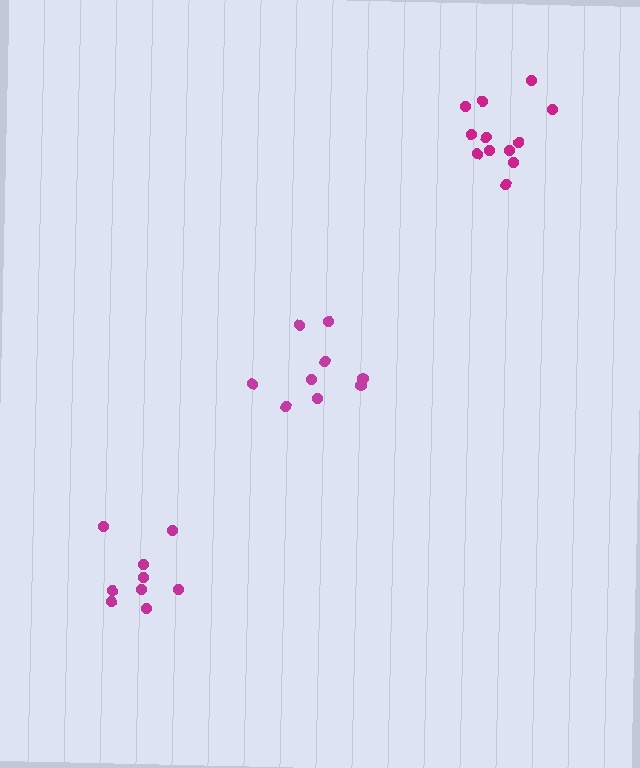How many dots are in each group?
Group 1: 9 dots, Group 2: 12 dots, Group 3: 9 dots (30 total).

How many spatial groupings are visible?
There are 3 spatial groupings.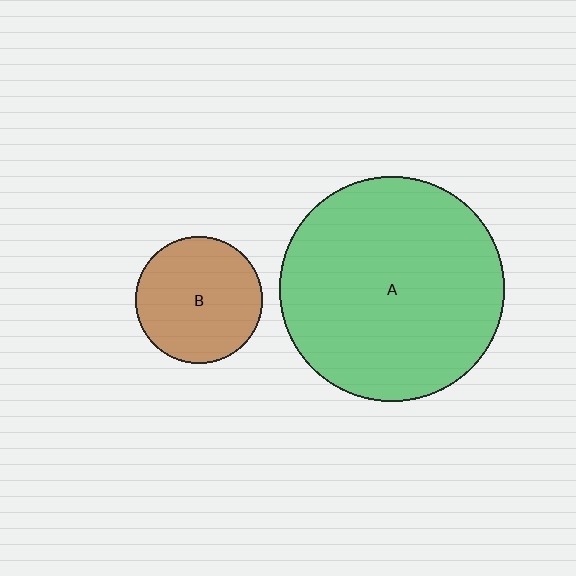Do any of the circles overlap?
No, none of the circles overlap.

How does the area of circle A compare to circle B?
Approximately 3.1 times.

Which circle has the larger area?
Circle A (green).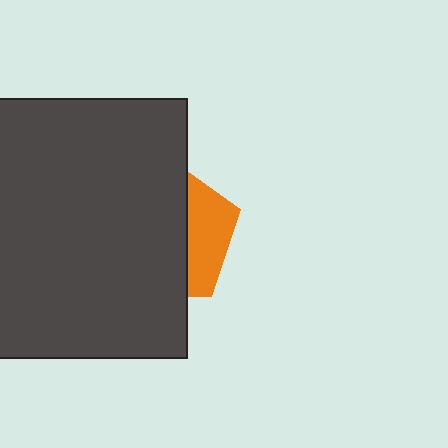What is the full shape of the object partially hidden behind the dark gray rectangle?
The partially hidden object is an orange pentagon.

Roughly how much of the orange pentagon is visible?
A small part of it is visible (roughly 31%).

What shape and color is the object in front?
The object in front is a dark gray rectangle.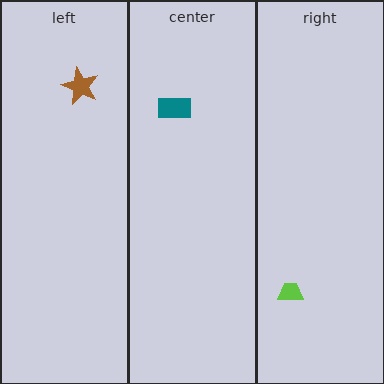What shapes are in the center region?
The teal rectangle.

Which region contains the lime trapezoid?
The right region.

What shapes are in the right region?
The lime trapezoid.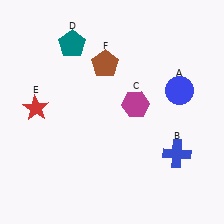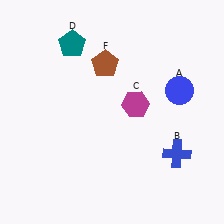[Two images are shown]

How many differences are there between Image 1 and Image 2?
There is 1 difference between the two images.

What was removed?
The red star (E) was removed in Image 2.